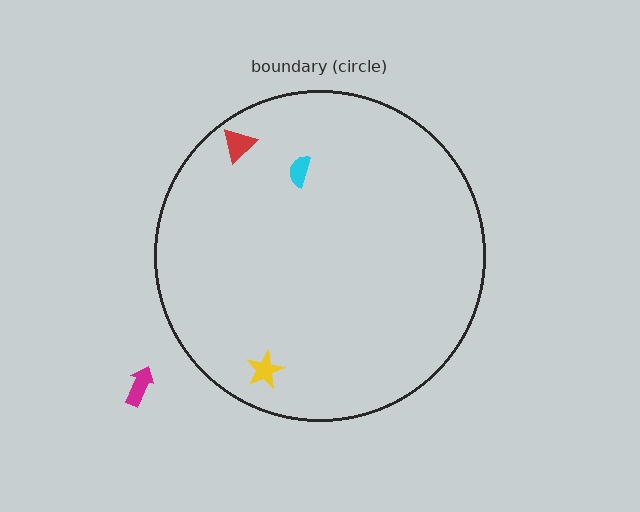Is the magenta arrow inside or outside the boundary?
Outside.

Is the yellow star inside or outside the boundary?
Inside.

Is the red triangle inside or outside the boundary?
Inside.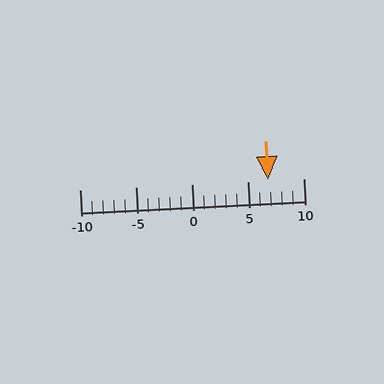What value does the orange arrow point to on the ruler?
The orange arrow points to approximately 7.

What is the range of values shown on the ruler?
The ruler shows values from -10 to 10.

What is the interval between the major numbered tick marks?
The major tick marks are spaced 5 units apart.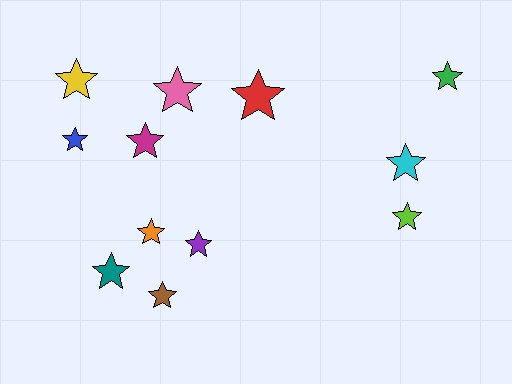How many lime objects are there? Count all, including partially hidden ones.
There is 1 lime object.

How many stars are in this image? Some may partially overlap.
There are 12 stars.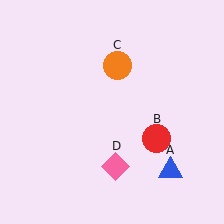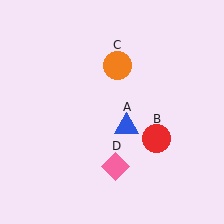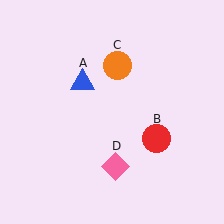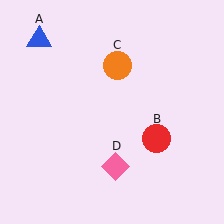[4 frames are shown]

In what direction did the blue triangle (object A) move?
The blue triangle (object A) moved up and to the left.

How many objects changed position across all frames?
1 object changed position: blue triangle (object A).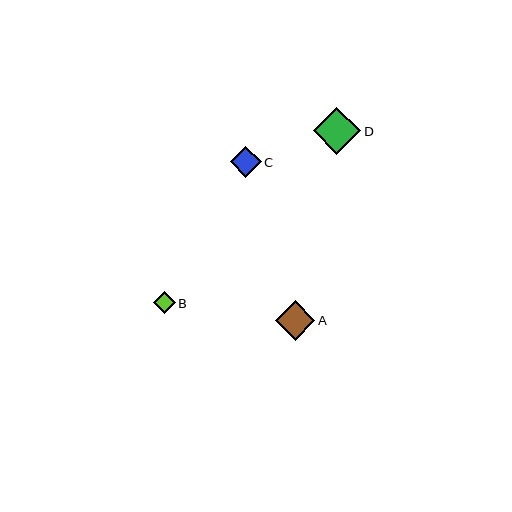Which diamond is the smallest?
Diamond B is the smallest with a size of approximately 22 pixels.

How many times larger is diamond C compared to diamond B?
Diamond C is approximately 1.4 times the size of diamond B.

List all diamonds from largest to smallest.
From largest to smallest: D, A, C, B.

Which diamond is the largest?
Diamond D is the largest with a size of approximately 48 pixels.